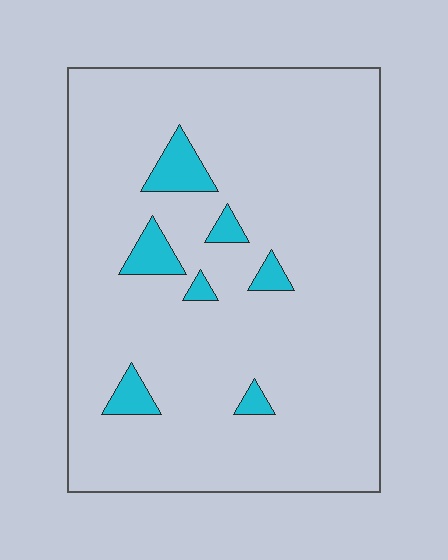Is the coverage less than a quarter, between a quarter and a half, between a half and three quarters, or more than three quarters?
Less than a quarter.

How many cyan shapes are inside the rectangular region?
7.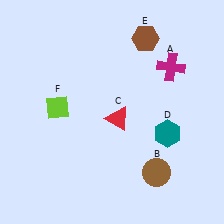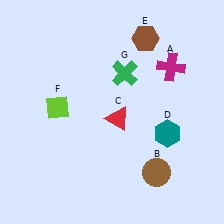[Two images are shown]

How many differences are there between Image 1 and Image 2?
There is 1 difference between the two images.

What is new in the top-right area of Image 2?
A green cross (G) was added in the top-right area of Image 2.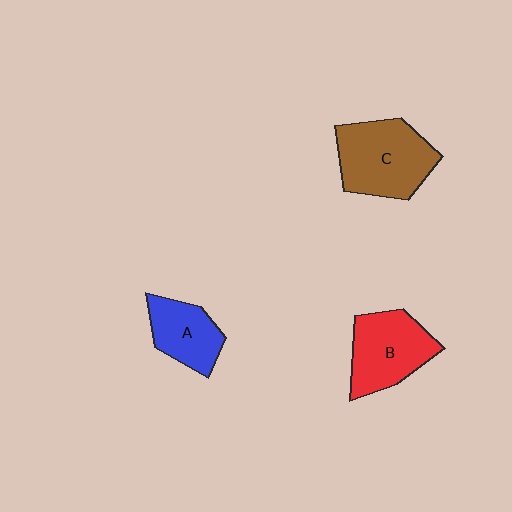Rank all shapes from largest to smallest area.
From largest to smallest: C (brown), B (red), A (blue).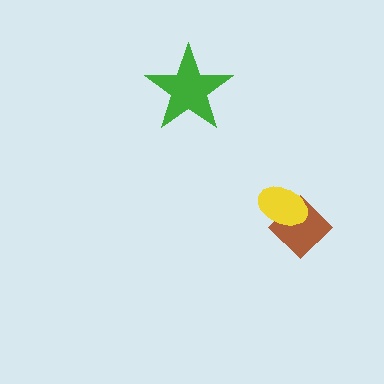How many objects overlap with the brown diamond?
1 object overlaps with the brown diamond.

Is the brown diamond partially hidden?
Yes, it is partially covered by another shape.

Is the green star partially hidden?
No, no other shape covers it.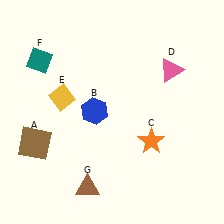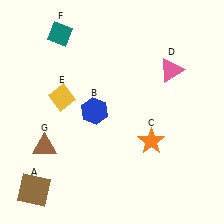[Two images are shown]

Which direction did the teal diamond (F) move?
The teal diamond (F) moved up.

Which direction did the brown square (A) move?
The brown square (A) moved down.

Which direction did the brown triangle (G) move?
The brown triangle (G) moved left.